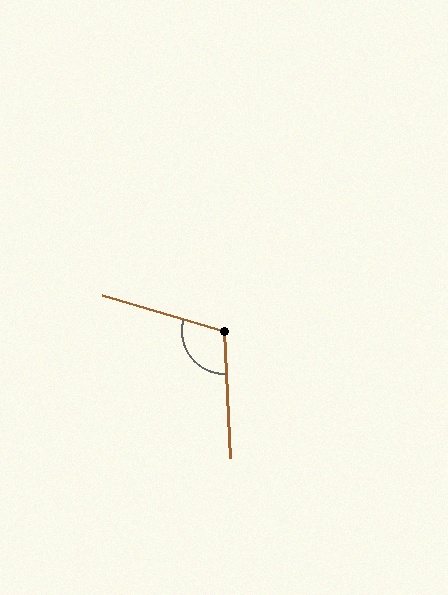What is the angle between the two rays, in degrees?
Approximately 109 degrees.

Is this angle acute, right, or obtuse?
It is obtuse.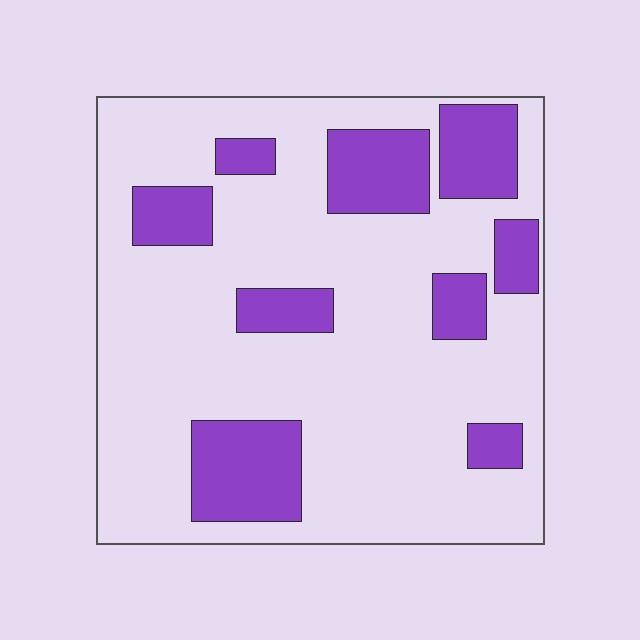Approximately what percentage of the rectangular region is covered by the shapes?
Approximately 25%.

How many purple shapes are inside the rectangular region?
9.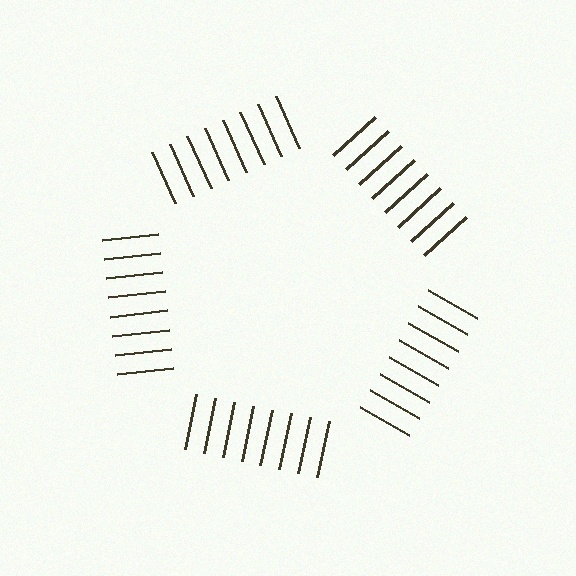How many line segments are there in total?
40 — 8 along each of the 5 edges.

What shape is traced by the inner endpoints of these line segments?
An illusory pentagon — the line segments terminate on its edges but no continuous stroke is drawn.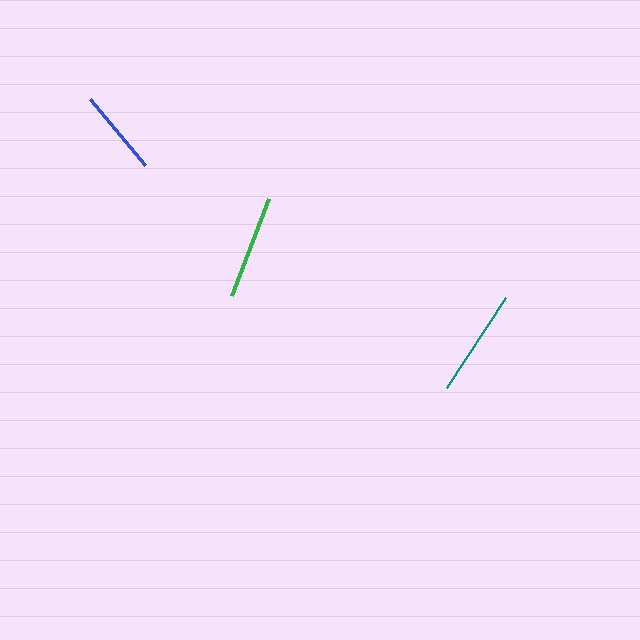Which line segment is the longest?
The teal line is the longest at approximately 108 pixels.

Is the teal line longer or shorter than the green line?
The teal line is longer than the green line.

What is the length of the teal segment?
The teal segment is approximately 108 pixels long.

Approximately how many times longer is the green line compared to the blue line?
The green line is approximately 1.2 times the length of the blue line.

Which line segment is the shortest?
The blue line is the shortest at approximately 87 pixels.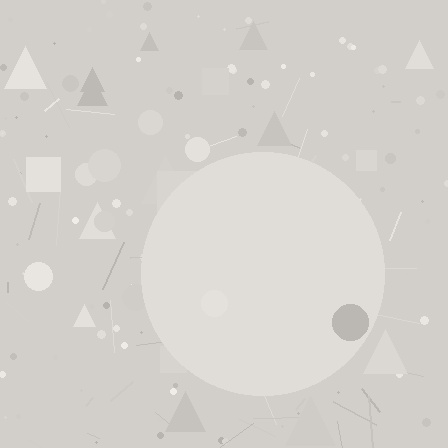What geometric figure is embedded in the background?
A circle is embedded in the background.